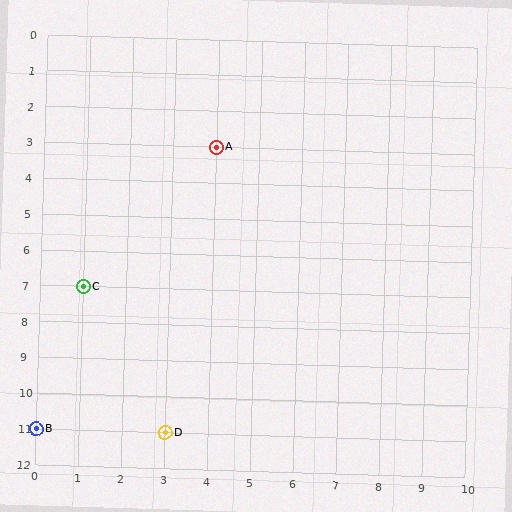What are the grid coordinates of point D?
Point D is at grid coordinates (3, 11).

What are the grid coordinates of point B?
Point B is at grid coordinates (0, 11).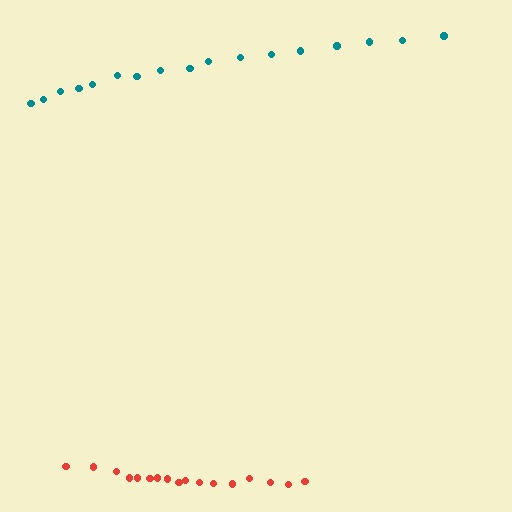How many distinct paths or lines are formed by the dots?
There are 2 distinct paths.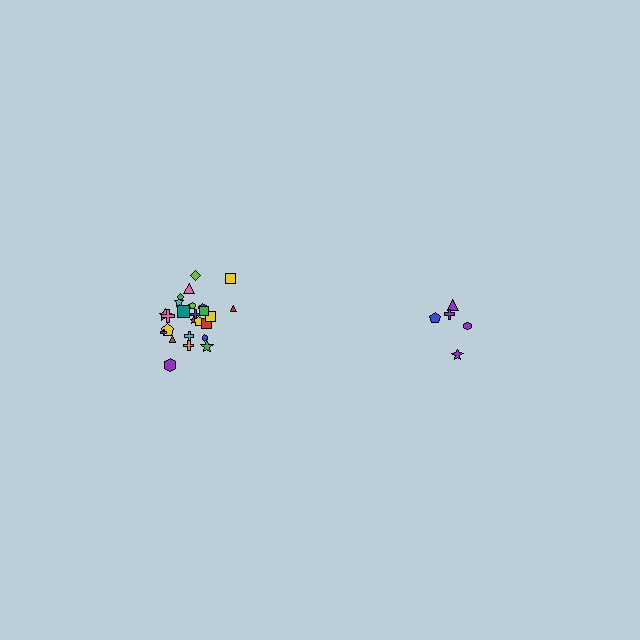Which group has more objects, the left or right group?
The left group.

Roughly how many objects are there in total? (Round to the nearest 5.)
Roughly 30 objects in total.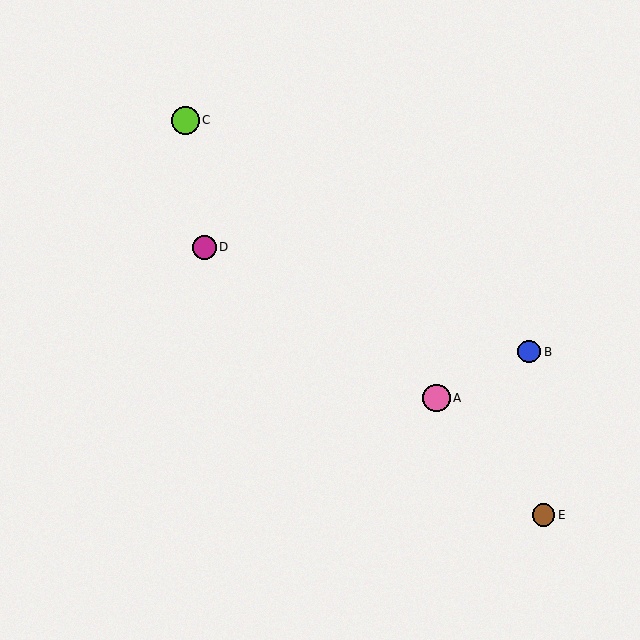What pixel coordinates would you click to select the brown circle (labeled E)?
Click at (544, 515) to select the brown circle E.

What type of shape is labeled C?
Shape C is a lime circle.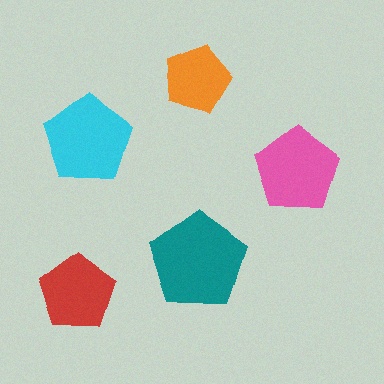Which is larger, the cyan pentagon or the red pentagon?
The cyan one.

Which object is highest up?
The orange pentagon is topmost.